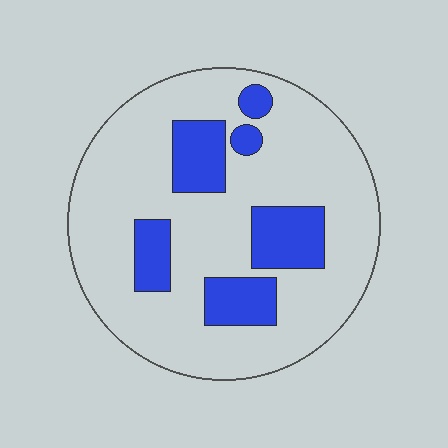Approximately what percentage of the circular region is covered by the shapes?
Approximately 20%.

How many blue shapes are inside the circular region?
6.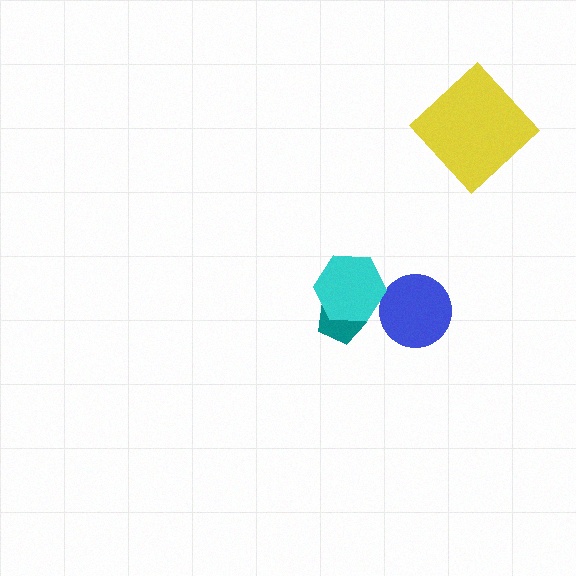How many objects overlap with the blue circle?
0 objects overlap with the blue circle.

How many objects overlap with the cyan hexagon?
1 object overlaps with the cyan hexagon.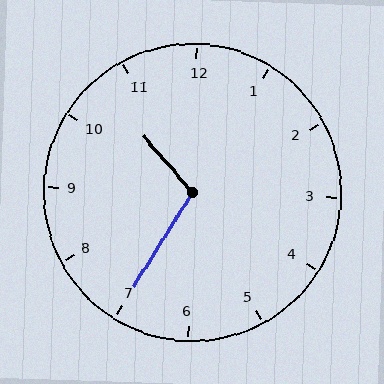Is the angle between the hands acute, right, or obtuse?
It is obtuse.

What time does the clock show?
10:35.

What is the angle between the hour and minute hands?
Approximately 108 degrees.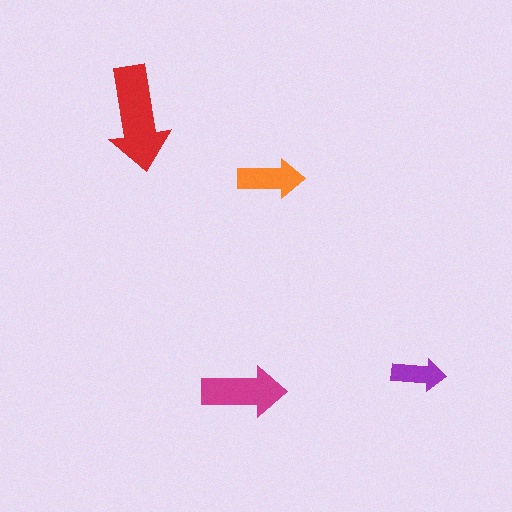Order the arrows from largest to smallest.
the red one, the magenta one, the orange one, the purple one.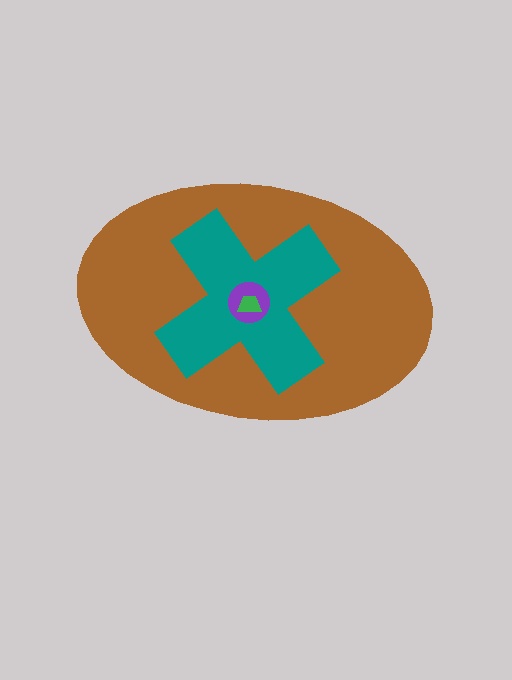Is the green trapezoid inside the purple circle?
Yes.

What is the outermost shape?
The brown ellipse.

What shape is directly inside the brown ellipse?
The teal cross.